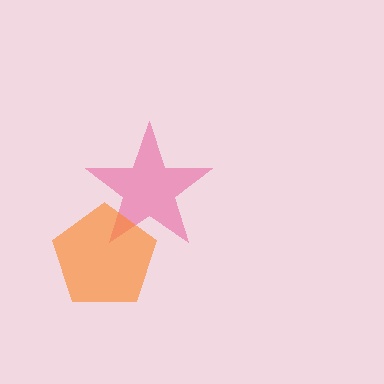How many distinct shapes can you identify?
There are 2 distinct shapes: a pink star, an orange pentagon.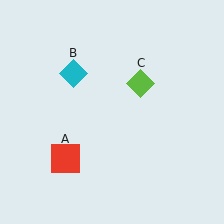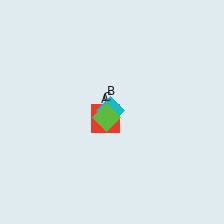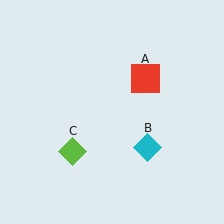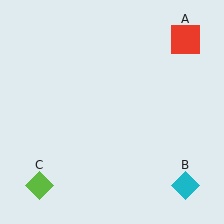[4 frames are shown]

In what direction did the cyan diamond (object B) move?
The cyan diamond (object B) moved down and to the right.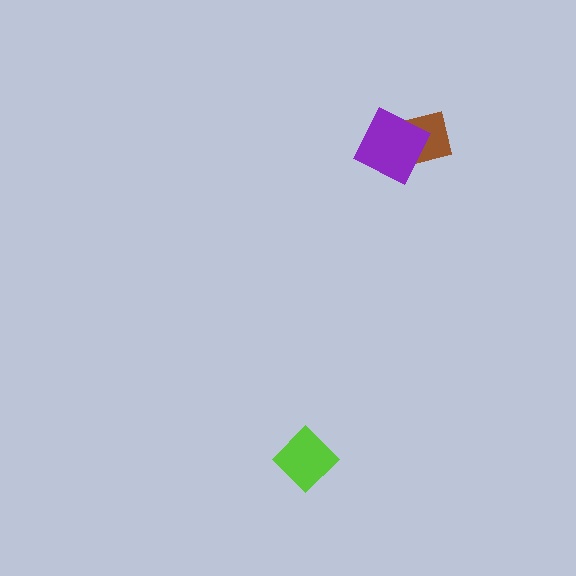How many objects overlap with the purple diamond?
1 object overlaps with the purple diamond.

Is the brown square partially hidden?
Yes, it is partially covered by another shape.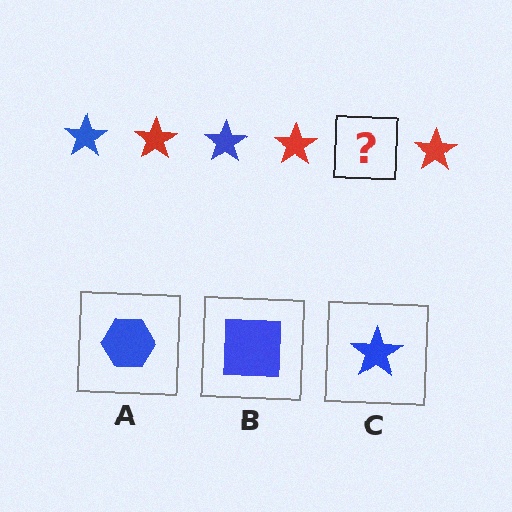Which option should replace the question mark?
Option C.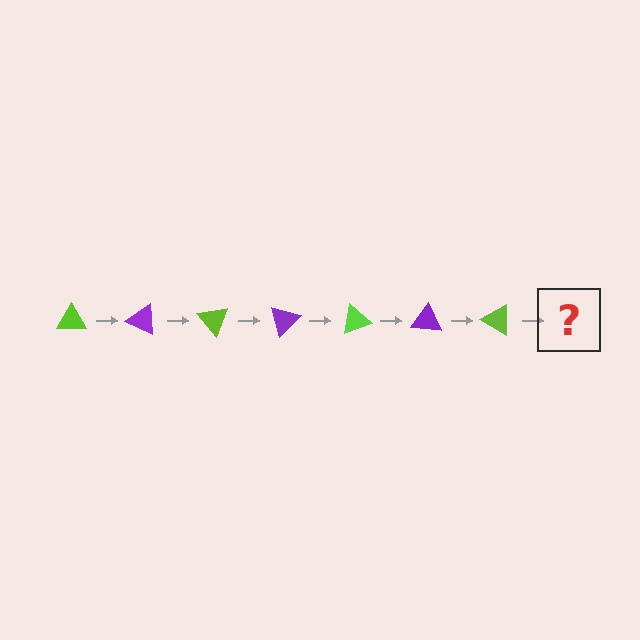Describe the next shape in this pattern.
It should be a purple triangle, rotated 175 degrees from the start.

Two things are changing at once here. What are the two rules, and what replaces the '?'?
The two rules are that it rotates 25 degrees each step and the color cycles through lime and purple. The '?' should be a purple triangle, rotated 175 degrees from the start.